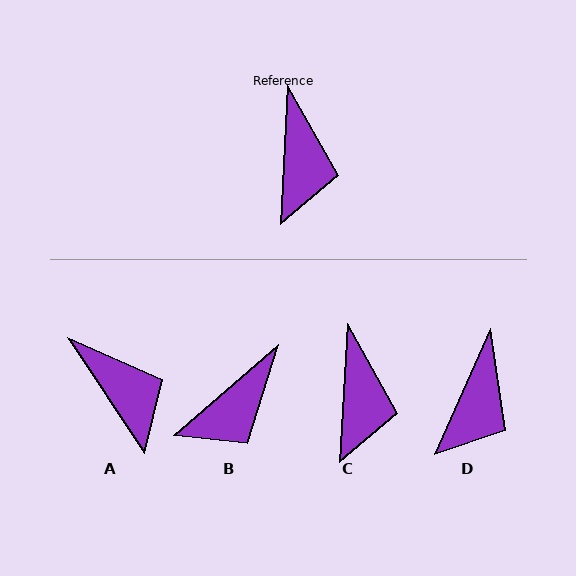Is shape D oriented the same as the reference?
No, it is off by about 21 degrees.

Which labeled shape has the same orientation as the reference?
C.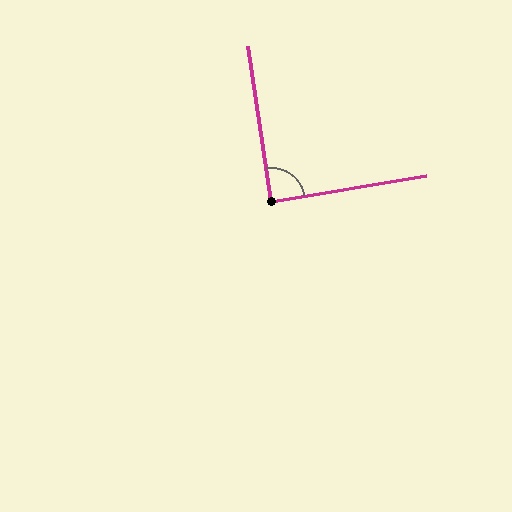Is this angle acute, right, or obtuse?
It is approximately a right angle.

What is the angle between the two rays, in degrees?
Approximately 89 degrees.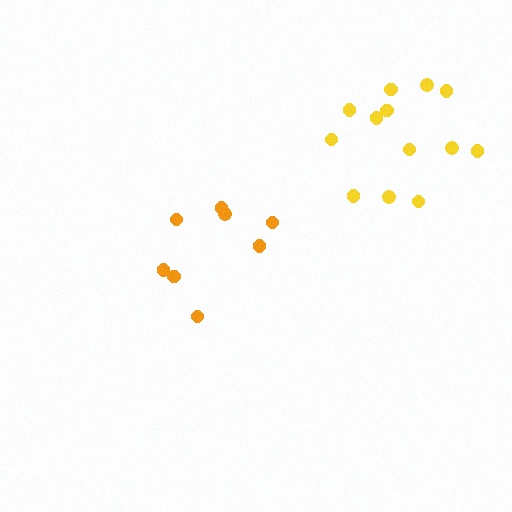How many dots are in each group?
Group 1: 13 dots, Group 2: 8 dots (21 total).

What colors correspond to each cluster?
The clusters are colored: yellow, orange.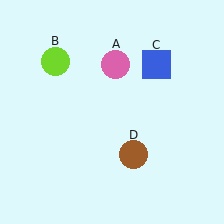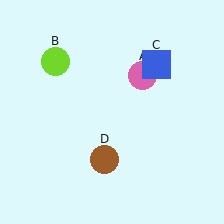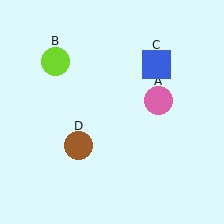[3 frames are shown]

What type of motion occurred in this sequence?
The pink circle (object A), brown circle (object D) rotated clockwise around the center of the scene.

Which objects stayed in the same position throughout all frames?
Lime circle (object B) and blue square (object C) remained stationary.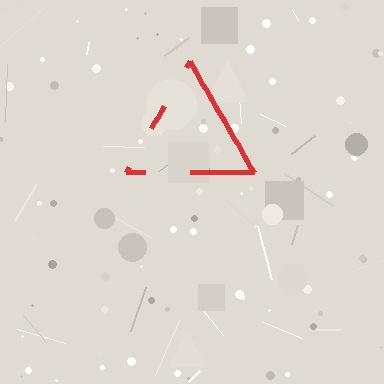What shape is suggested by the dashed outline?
The dashed outline suggests a triangle.